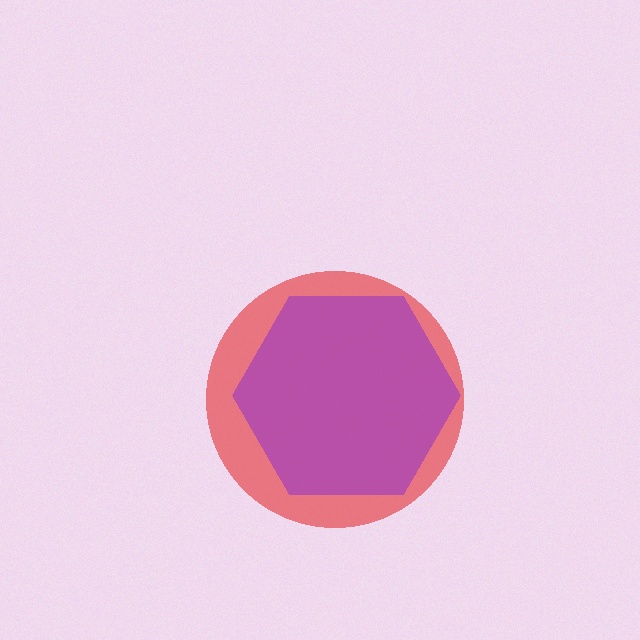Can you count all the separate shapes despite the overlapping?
Yes, there are 2 separate shapes.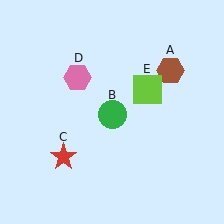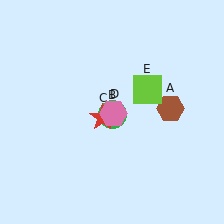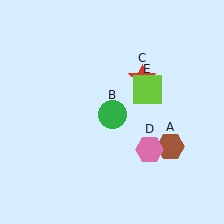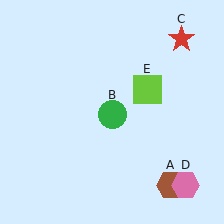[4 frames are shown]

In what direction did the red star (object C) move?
The red star (object C) moved up and to the right.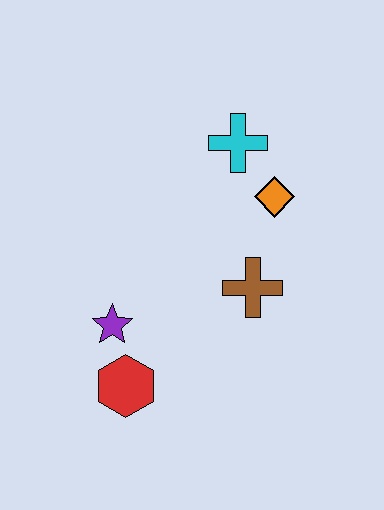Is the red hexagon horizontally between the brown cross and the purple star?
Yes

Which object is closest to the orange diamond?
The cyan cross is closest to the orange diamond.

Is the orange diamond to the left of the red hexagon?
No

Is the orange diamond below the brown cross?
No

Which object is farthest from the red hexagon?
The cyan cross is farthest from the red hexagon.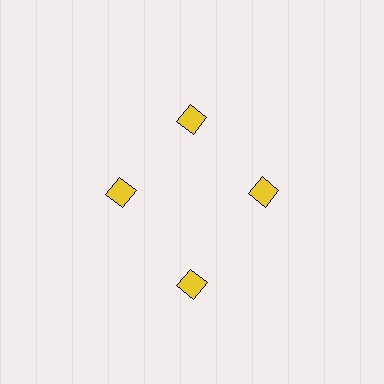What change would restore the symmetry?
The symmetry would be restored by moving it inward, back onto the ring so that all 4 diamonds sit at equal angles and equal distance from the center.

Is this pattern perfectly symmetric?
No. The 4 yellow diamonds are arranged in a ring, but one element near the 6 o'clock position is pushed outward from the center, breaking the 4-fold rotational symmetry.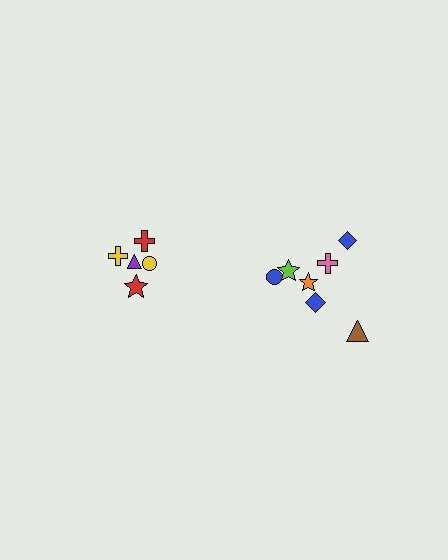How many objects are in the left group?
There are 5 objects.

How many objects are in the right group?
There are 7 objects.